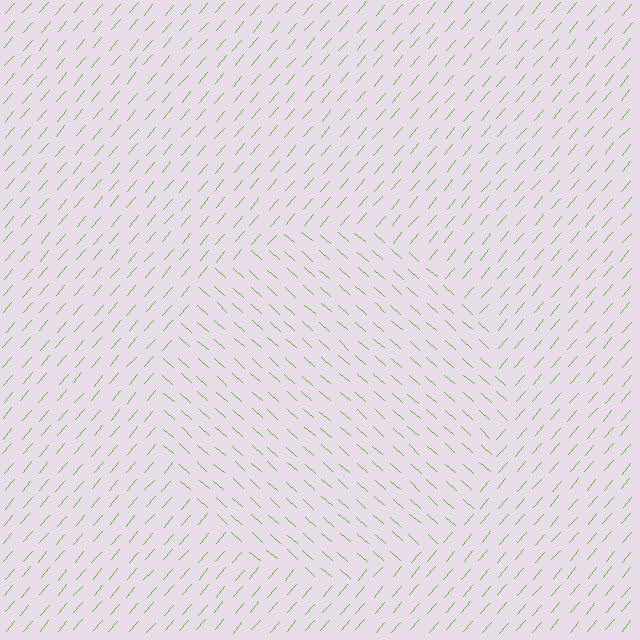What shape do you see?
I see a circle.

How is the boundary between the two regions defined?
The boundary is defined purely by a change in line orientation (approximately 89 degrees difference). All lines are the same color and thickness.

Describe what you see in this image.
The image is filled with small lime line segments. A circle region in the image has lines oriented differently from the surrounding lines, creating a visible texture boundary.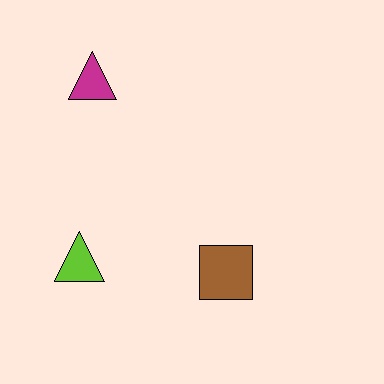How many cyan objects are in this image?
There are no cyan objects.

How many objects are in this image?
There are 3 objects.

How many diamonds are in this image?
There are no diamonds.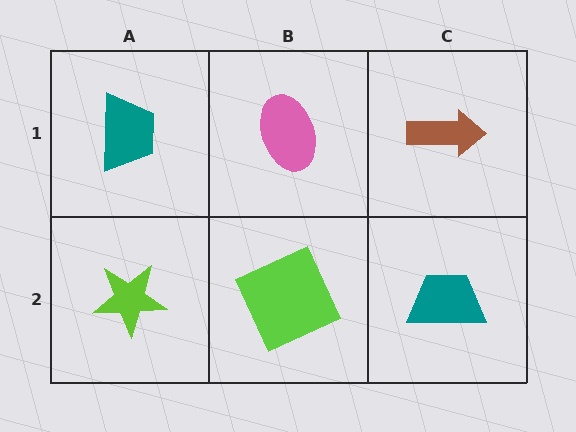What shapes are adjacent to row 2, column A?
A teal trapezoid (row 1, column A), a lime square (row 2, column B).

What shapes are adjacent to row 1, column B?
A lime square (row 2, column B), a teal trapezoid (row 1, column A), a brown arrow (row 1, column C).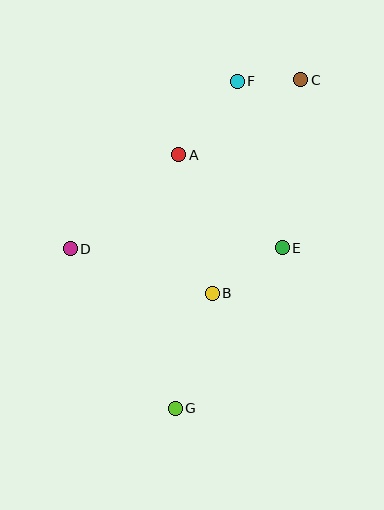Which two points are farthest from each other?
Points C and G are farthest from each other.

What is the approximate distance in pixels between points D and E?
The distance between D and E is approximately 212 pixels.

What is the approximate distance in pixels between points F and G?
The distance between F and G is approximately 333 pixels.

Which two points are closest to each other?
Points C and F are closest to each other.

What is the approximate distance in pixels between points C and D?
The distance between C and D is approximately 286 pixels.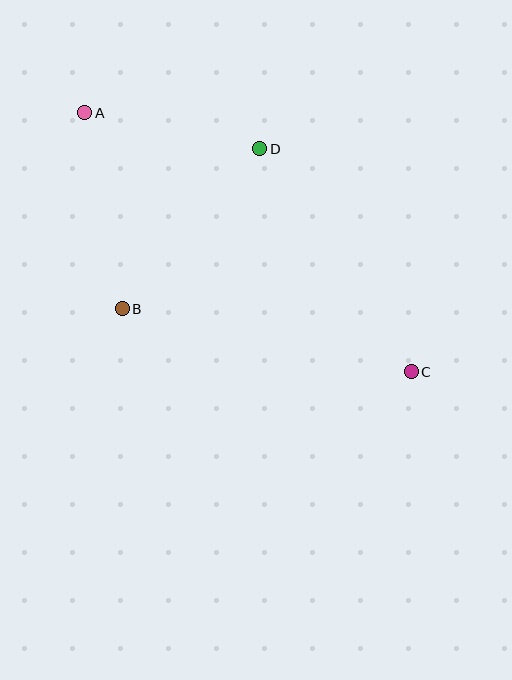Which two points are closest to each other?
Points A and D are closest to each other.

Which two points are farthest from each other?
Points A and C are farthest from each other.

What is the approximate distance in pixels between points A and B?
The distance between A and B is approximately 200 pixels.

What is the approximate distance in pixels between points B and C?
The distance between B and C is approximately 296 pixels.